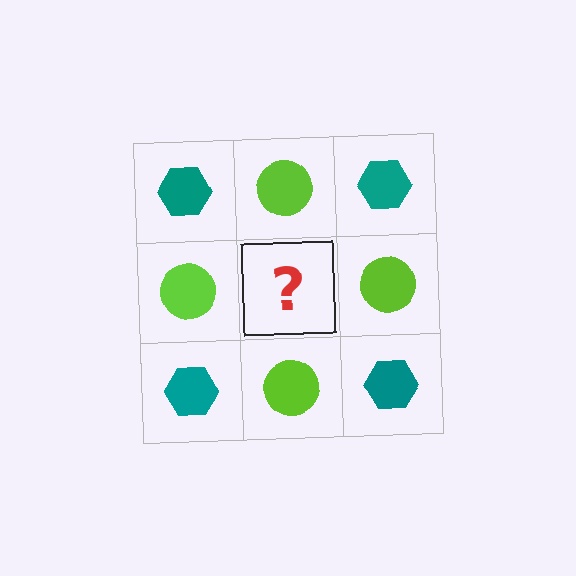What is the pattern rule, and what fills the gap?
The rule is that it alternates teal hexagon and lime circle in a checkerboard pattern. The gap should be filled with a teal hexagon.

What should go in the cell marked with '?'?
The missing cell should contain a teal hexagon.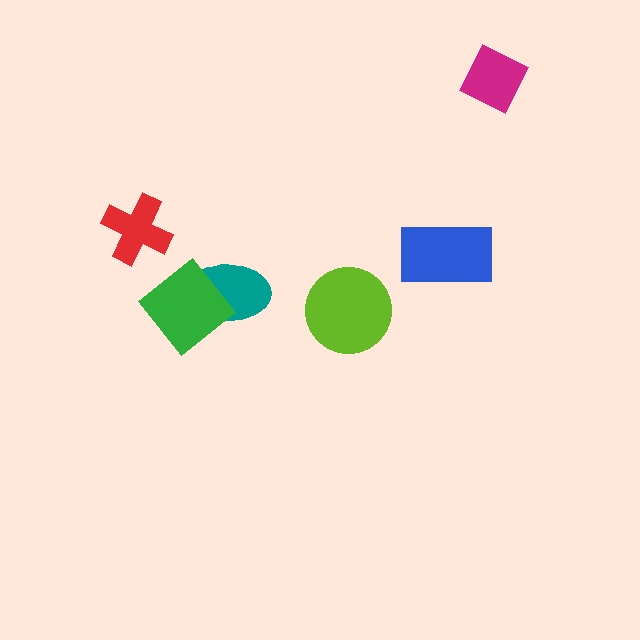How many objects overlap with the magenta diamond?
0 objects overlap with the magenta diamond.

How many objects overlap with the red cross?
0 objects overlap with the red cross.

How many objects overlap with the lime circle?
0 objects overlap with the lime circle.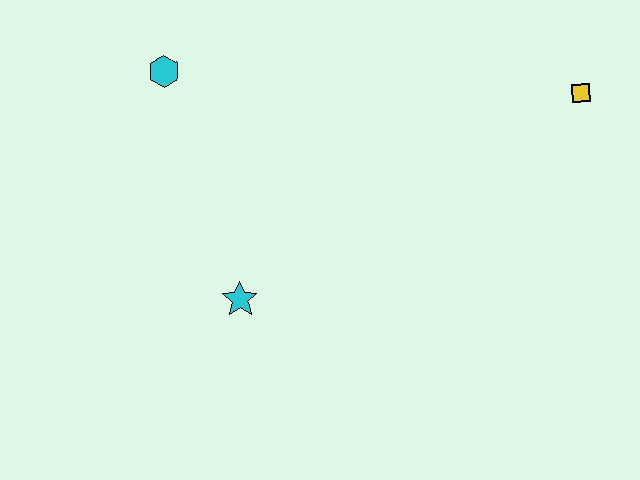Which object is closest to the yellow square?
The cyan star is closest to the yellow square.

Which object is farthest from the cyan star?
The yellow square is farthest from the cyan star.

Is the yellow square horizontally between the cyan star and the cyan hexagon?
No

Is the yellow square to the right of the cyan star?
Yes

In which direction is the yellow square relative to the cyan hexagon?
The yellow square is to the right of the cyan hexagon.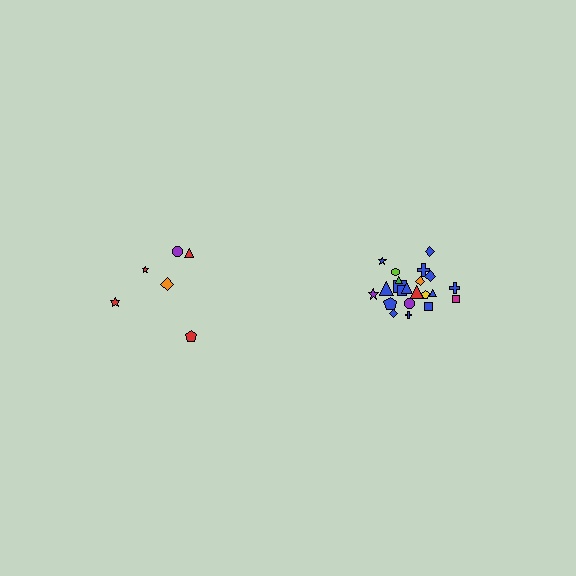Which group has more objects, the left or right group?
The right group.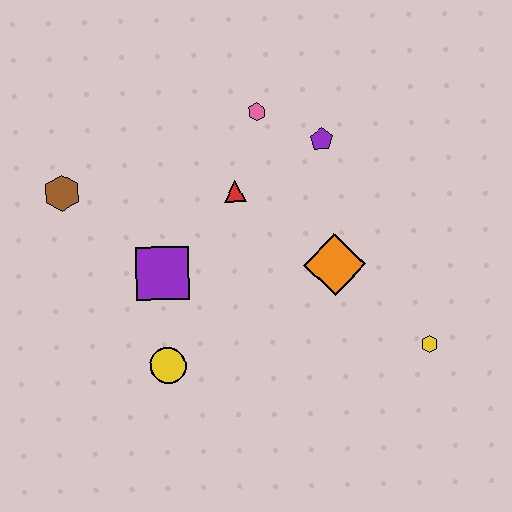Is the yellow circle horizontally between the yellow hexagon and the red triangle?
No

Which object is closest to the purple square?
The yellow circle is closest to the purple square.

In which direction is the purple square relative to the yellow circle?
The purple square is above the yellow circle.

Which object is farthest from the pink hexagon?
The yellow hexagon is farthest from the pink hexagon.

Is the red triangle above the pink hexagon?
No